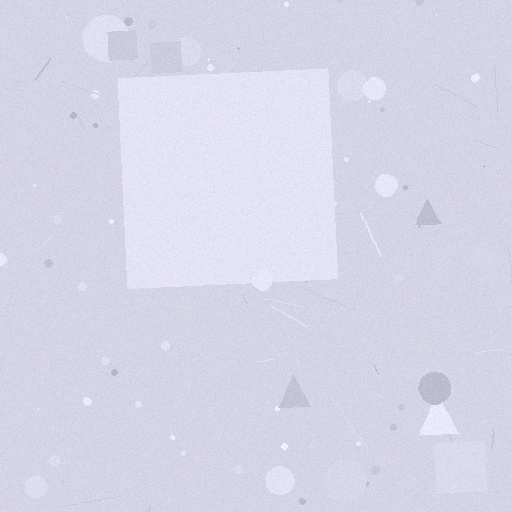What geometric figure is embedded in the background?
A square is embedded in the background.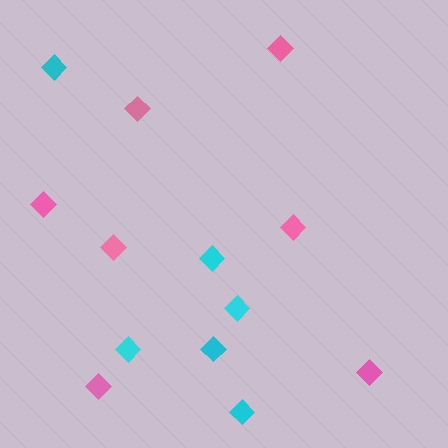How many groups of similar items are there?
There are 2 groups: one group of pink diamonds (7) and one group of cyan diamonds (6).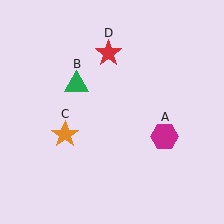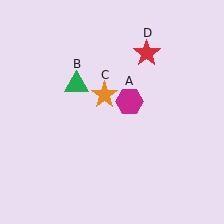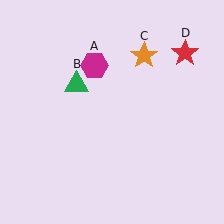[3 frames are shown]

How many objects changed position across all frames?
3 objects changed position: magenta hexagon (object A), orange star (object C), red star (object D).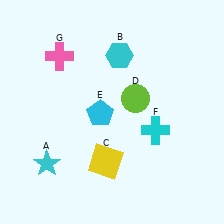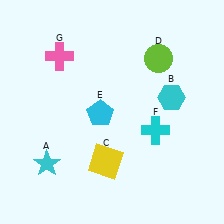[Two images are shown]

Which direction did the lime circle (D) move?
The lime circle (D) moved up.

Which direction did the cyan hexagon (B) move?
The cyan hexagon (B) moved right.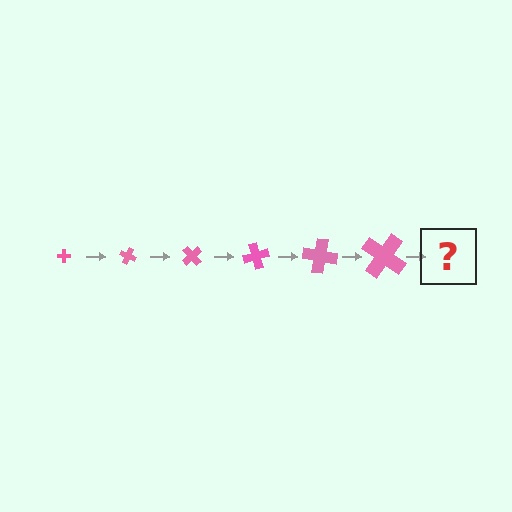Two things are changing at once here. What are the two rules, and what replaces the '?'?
The two rules are that the cross grows larger each step and it rotates 25 degrees each step. The '?' should be a cross, larger than the previous one and rotated 150 degrees from the start.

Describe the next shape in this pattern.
It should be a cross, larger than the previous one and rotated 150 degrees from the start.